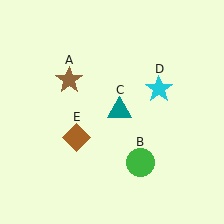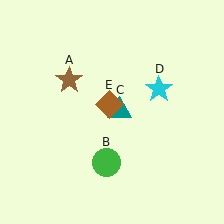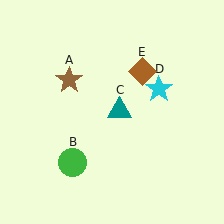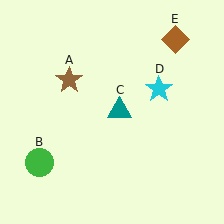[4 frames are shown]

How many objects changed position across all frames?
2 objects changed position: green circle (object B), brown diamond (object E).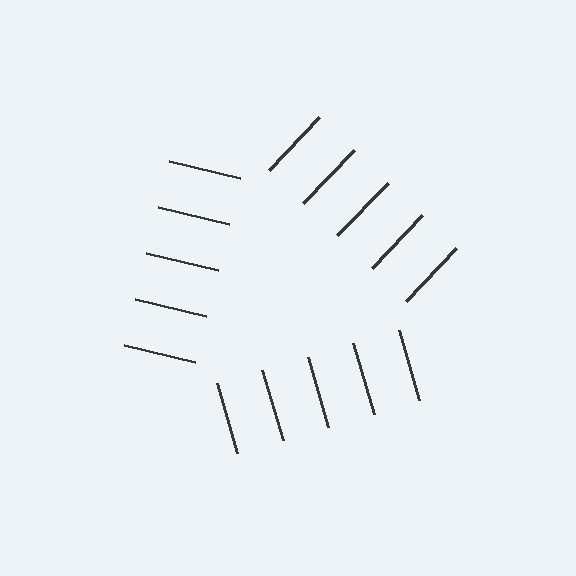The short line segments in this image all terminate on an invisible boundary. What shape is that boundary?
An illusory triangle — the line segments terminate on its edges but no continuous stroke is drawn.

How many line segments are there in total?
15 — 5 along each of the 3 edges.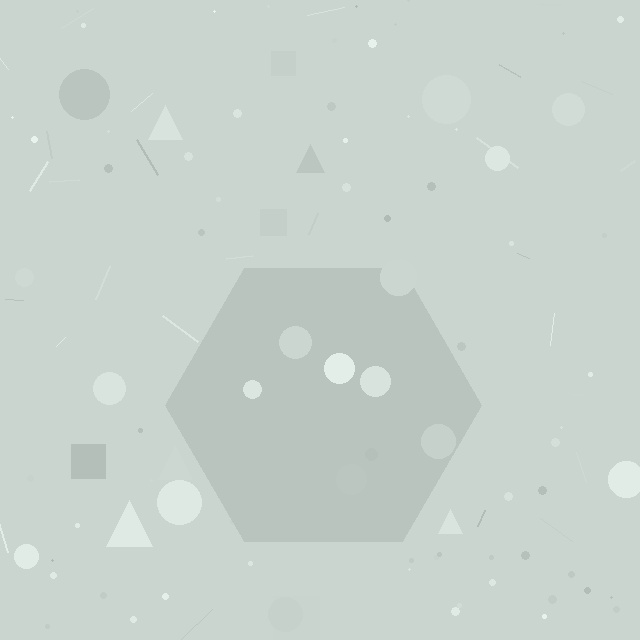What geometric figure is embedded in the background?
A hexagon is embedded in the background.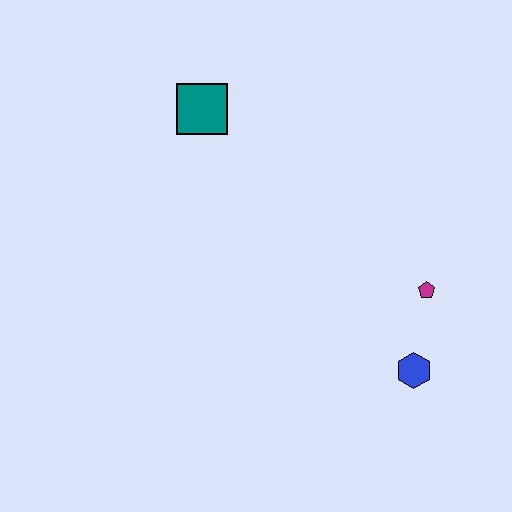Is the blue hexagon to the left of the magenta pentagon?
Yes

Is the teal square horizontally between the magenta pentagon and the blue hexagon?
No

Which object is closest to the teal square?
The magenta pentagon is closest to the teal square.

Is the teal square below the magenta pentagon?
No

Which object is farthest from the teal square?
The blue hexagon is farthest from the teal square.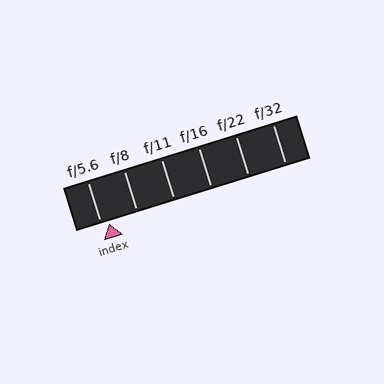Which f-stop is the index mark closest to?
The index mark is closest to f/5.6.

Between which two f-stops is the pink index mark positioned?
The index mark is between f/5.6 and f/8.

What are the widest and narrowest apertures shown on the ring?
The widest aperture shown is f/5.6 and the narrowest is f/32.